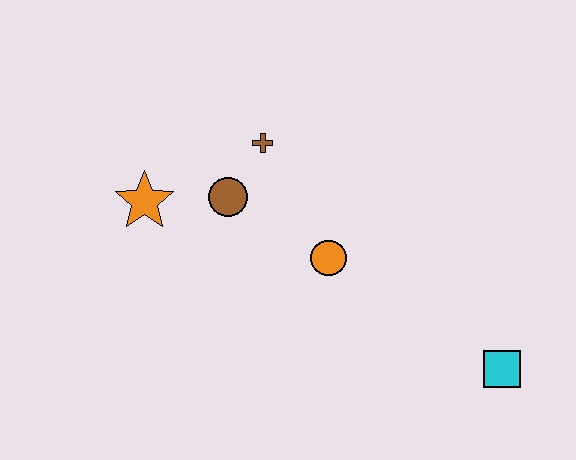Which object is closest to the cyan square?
The orange circle is closest to the cyan square.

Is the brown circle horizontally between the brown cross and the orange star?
Yes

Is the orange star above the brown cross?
No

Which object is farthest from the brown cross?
The cyan square is farthest from the brown cross.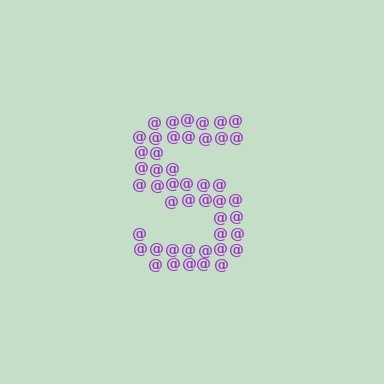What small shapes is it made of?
It is made of small at signs.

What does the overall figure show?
The overall figure shows the letter S.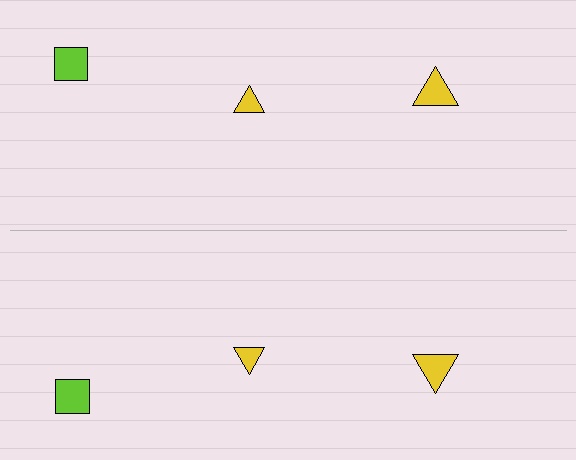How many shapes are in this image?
There are 6 shapes in this image.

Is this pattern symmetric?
Yes, this pattern has bilateral (reflection) symmetry.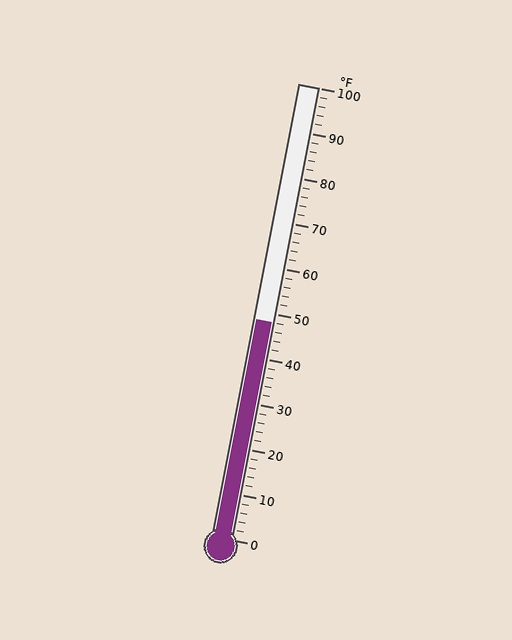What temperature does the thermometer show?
The thermometer shows approximately 48°F.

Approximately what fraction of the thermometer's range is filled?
The thermometer is filled to approximately 50% of its range.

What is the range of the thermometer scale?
The thermometer scale ranges from 0°F to 100°F.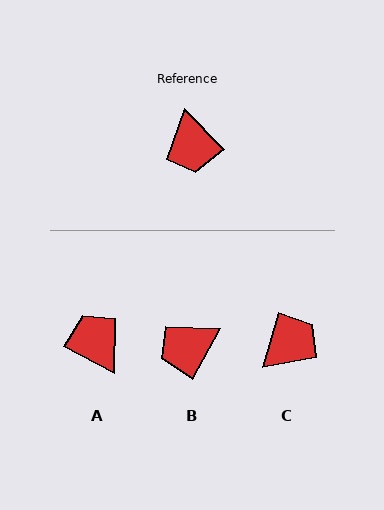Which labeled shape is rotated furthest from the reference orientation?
A, about 161 degrees away.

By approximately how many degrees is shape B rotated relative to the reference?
Approximately 73 degrees clockwise.